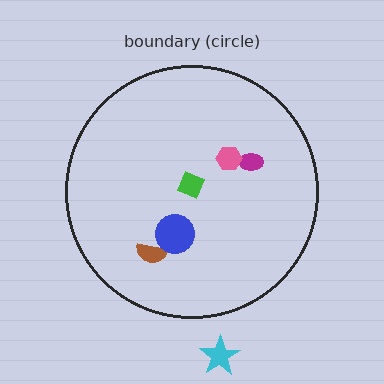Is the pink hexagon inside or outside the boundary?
Inside.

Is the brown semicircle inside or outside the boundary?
Inside.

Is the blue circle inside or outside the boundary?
Inside.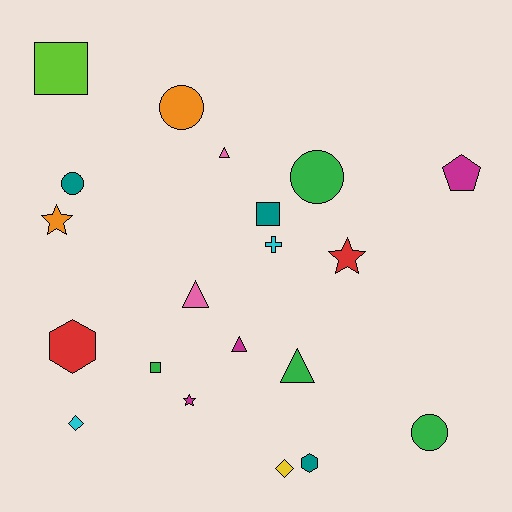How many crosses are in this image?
There is 1 cross.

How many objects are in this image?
There are 20 objects.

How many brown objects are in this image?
There are no brown objects.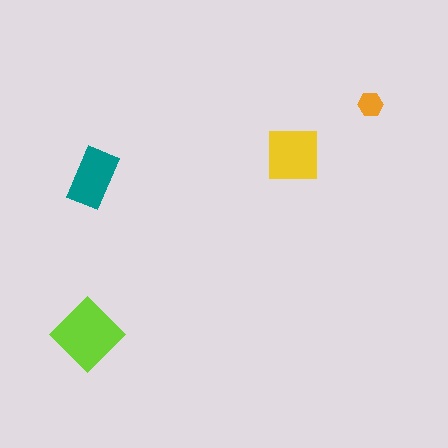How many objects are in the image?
There are 4 objects in the image.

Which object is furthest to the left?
The lime diamond is leftmost.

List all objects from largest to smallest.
The lime diamond, the yellow square, the teal rectangle, the orange hexagon.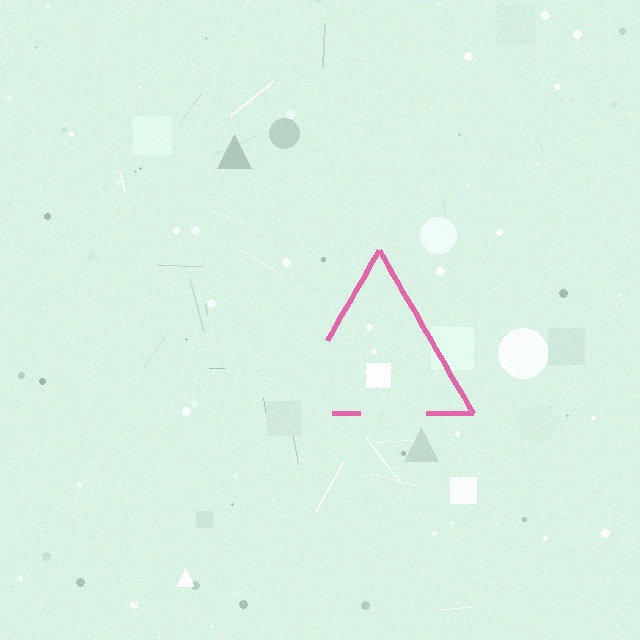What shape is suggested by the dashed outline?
The dashed outline suggests a triangle.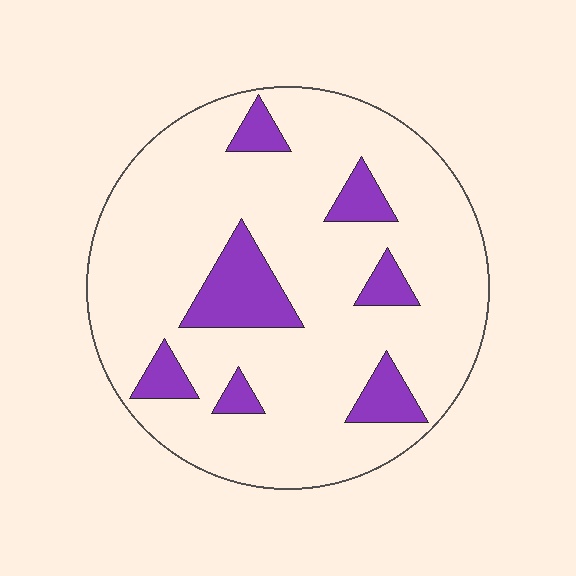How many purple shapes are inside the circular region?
7.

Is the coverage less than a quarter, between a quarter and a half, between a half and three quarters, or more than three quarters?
Less than a quarter.